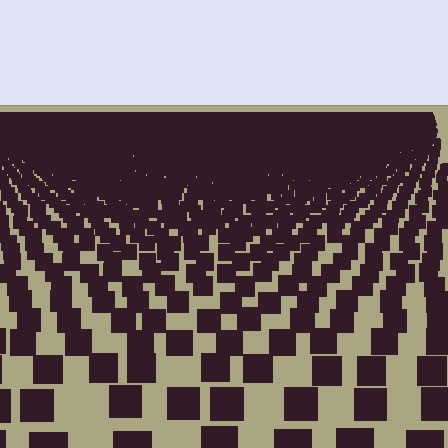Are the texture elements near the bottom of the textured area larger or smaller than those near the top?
Larger. Near the bottom, elements are closer to the viewer and appear at a bigger on-screen size.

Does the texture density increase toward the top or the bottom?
Density increases toward the top.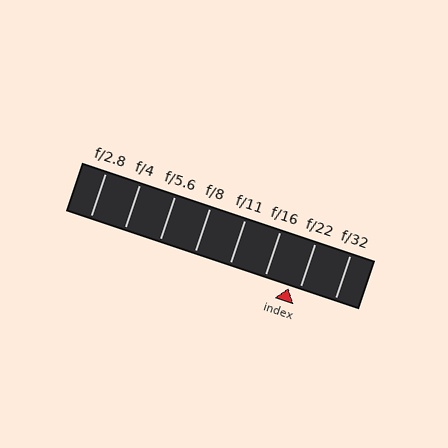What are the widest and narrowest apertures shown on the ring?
The widest aperture shown is f/2.8 and the narrowest is f/32.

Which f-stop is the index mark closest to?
The index mark is closest to f/22.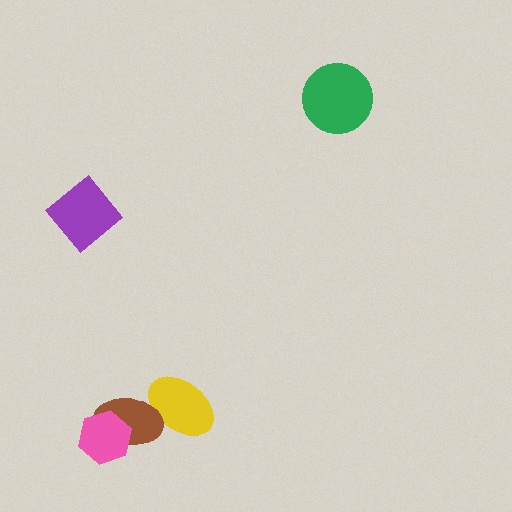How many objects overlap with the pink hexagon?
1 object overlaps with the pink hexagon.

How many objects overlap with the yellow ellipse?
1 object overlaps with the yellow ellipse.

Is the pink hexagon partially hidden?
No, no other shape covers it.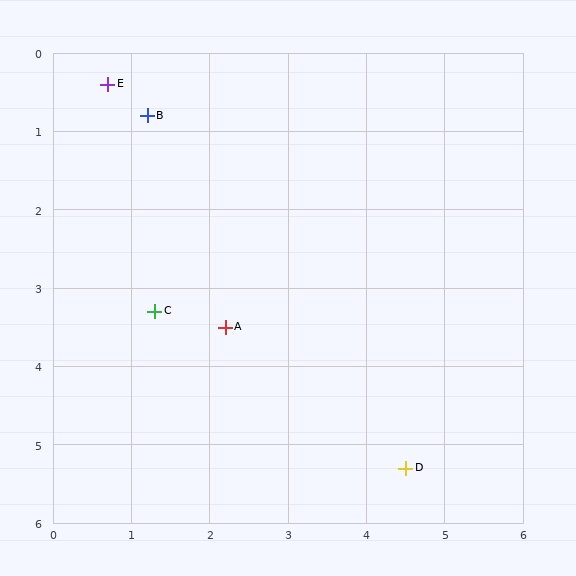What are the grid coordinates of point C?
Point C is at approximately (1.3, 3.3).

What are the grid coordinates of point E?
Point E is at approximately (0.7, 0.4).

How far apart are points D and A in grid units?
Points D and A are about 2.9 grid units apart.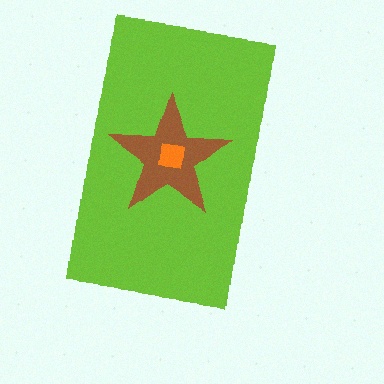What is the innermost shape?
The orange square.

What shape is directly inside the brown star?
The orange square.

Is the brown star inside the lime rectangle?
Yes.